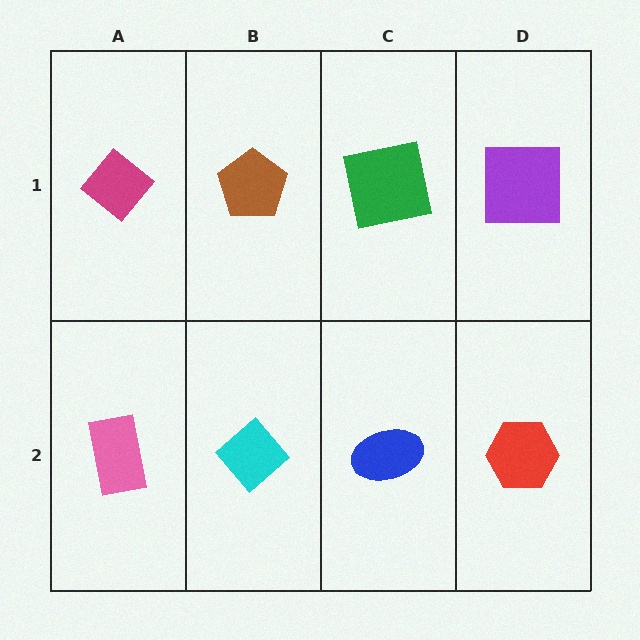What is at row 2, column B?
A cyan diamond.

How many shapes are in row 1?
4 shapes.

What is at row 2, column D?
A red hexagon.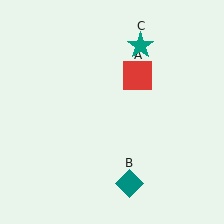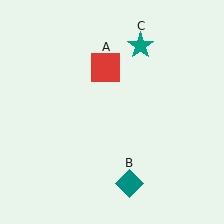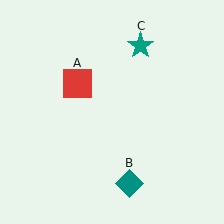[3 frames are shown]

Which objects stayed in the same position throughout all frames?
Teal diamond (object B) and teal star (object C) remained stationary.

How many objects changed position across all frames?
1 object changed position: red square (object A).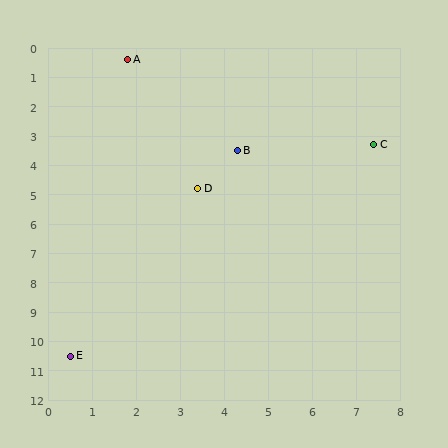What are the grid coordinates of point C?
Point C is at approximately (7.4, 3.3).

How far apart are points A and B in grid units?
Points A and B are about 4.0 grid units apart.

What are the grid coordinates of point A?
Point A is at approximately (1.8, 0.4).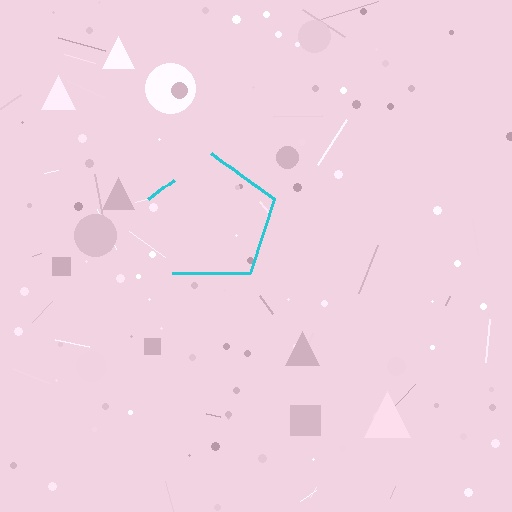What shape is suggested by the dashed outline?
The dashed outline suggests a pentagon.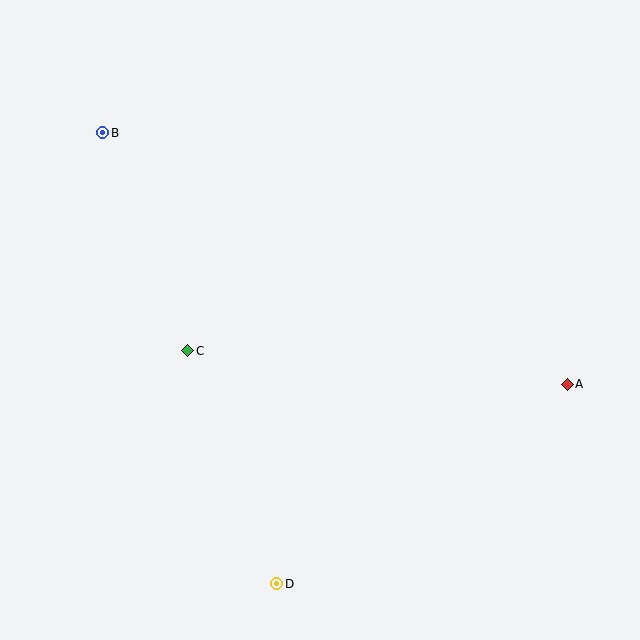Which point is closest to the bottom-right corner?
Point A is closest to the bottom-right corner.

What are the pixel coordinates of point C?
Point C is at (188, 351).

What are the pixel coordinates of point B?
Point B is at (103, 133).